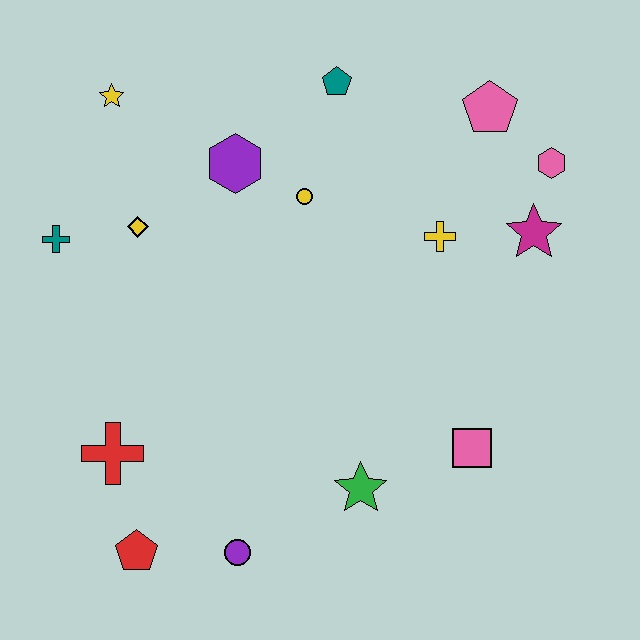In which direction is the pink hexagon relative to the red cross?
The pink hexagon is to the right of the red cross.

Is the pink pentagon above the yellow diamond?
Yes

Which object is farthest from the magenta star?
The red pentagon is farthest from the magenta star.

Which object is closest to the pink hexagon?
The magenta star is closest to the pink hexagon.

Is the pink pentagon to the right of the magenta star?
No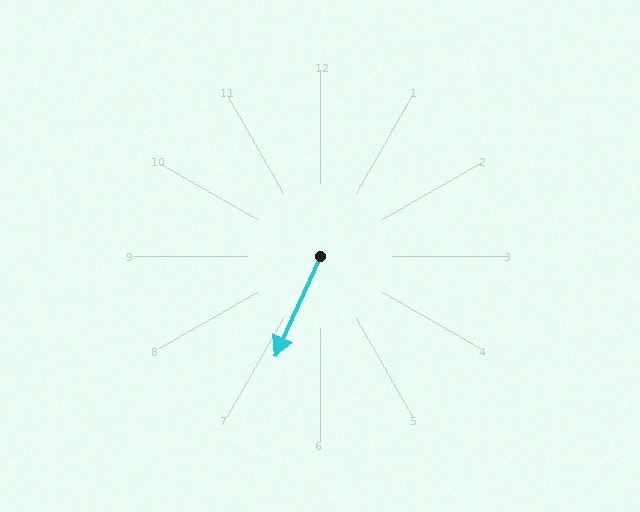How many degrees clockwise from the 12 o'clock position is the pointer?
Approximately 204 degrees.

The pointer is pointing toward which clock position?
Roughly 7 o'clock.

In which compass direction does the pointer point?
Southwest.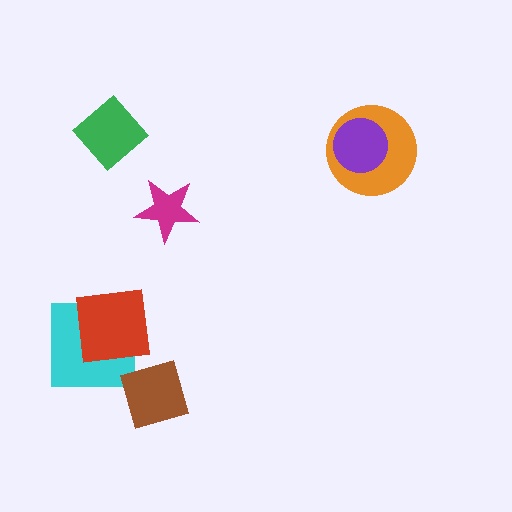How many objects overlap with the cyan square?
1 object overlaps with the cyan square.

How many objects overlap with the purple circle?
1 object overlaps with the purple circle.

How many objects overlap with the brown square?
0 objects overlap with the brown square.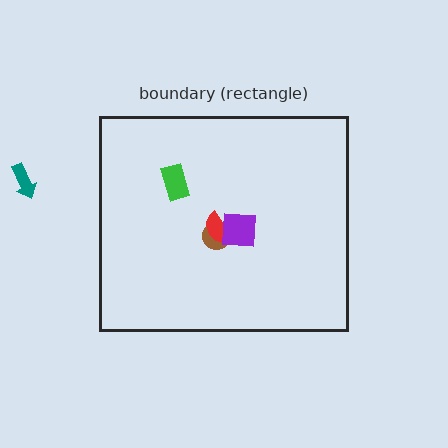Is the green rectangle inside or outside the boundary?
Inside.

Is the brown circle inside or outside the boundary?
Inside.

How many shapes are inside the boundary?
4 inside, 1 outside.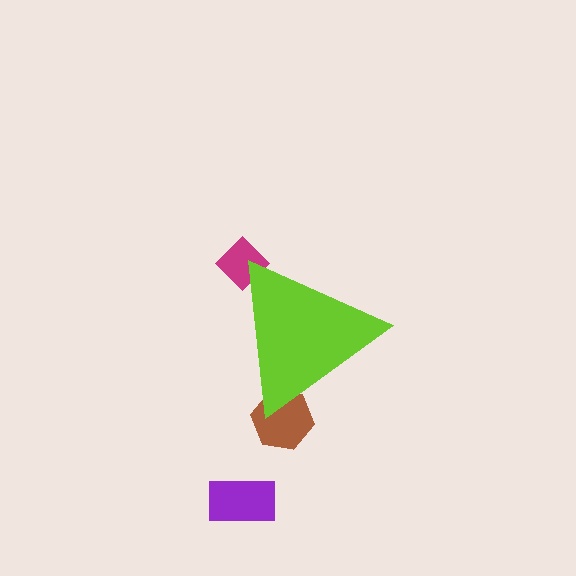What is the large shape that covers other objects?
A lime triangle.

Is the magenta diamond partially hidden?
Yes, the magenta diamond is partially hidden behind the lime triangle.